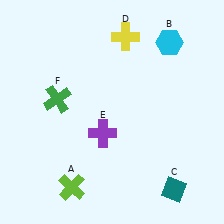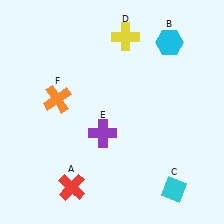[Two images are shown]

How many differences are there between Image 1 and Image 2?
There are 3 differences between the two images.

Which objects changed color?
A changed from lime to red. C changed from teal to cyan. F changed from green to orange.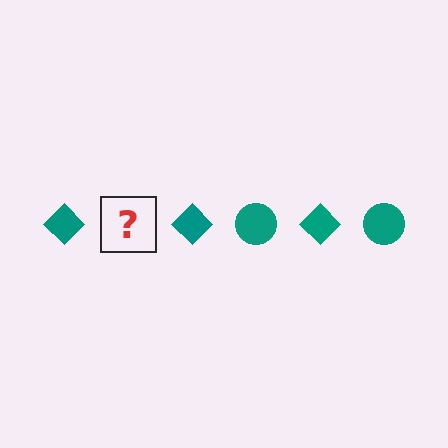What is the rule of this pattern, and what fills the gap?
The rule is that the pattern cycles through diamond, circle shapes in teal. The gap should be filled with a teal circle.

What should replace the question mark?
The question mark should be replaced with a teal circle.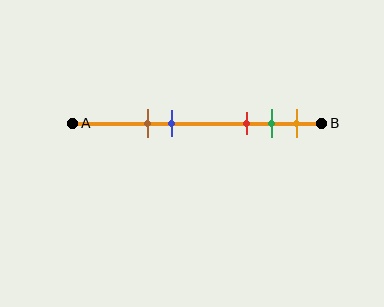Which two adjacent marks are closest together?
The green and orange marks are the closest adjacent pair.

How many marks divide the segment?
There are 5 marks dividing the segment.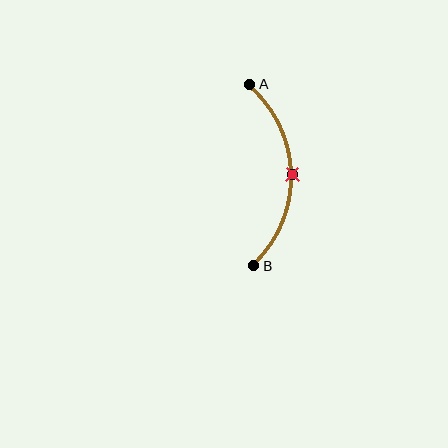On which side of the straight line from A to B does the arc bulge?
The arc bulges to the right of the straight line connecting A and B.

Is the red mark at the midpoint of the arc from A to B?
Yes. The red mark lies on the arc at equal arc-length from both A and B — it is the arc midpoint.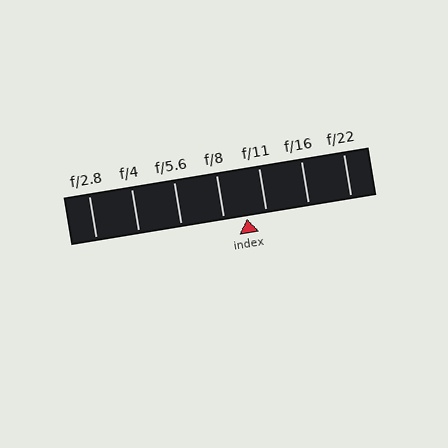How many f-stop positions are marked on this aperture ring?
There are 7 f-stop positions marked.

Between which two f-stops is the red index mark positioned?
The index mark is between f/8 and f/11.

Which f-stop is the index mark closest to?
The index mark is closest to f/11.